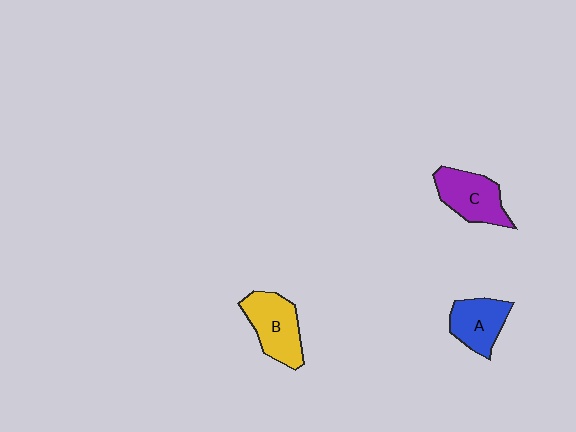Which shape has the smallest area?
Shape A (blue).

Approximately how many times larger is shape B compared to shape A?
Approximately 1.2 times.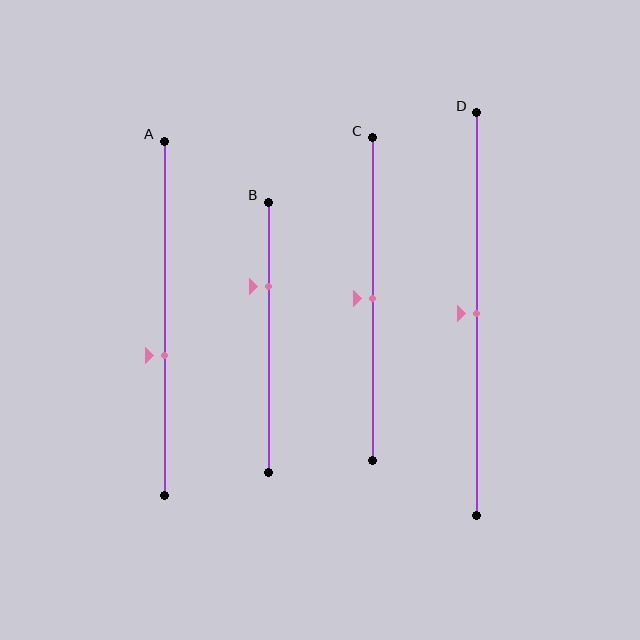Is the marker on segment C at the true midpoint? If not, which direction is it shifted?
Yes, the marker on segment C is at the true midpoint.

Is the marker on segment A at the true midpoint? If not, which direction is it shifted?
No, the marker on segment A is shifted downward by about 10% of the segment length.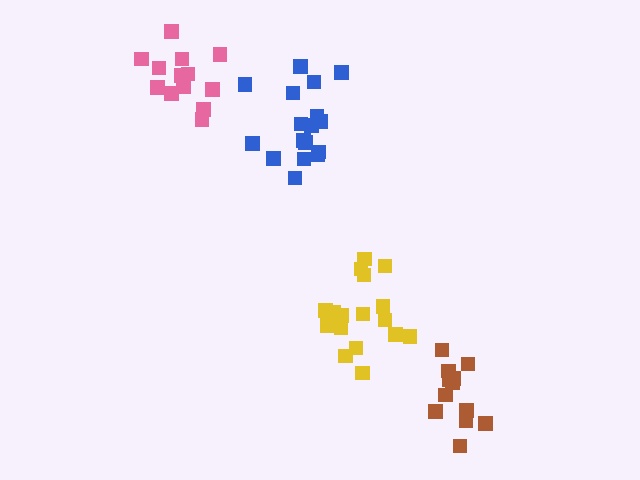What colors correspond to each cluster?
The clusters are colored: yellow, blue, pink, brown.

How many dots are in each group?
Group 1: 17 dots, Group 2: 17 dots, Group 3: 13 dots, Group 4: 12 dots (59 total).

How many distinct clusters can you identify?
There are 4 distinct clusters.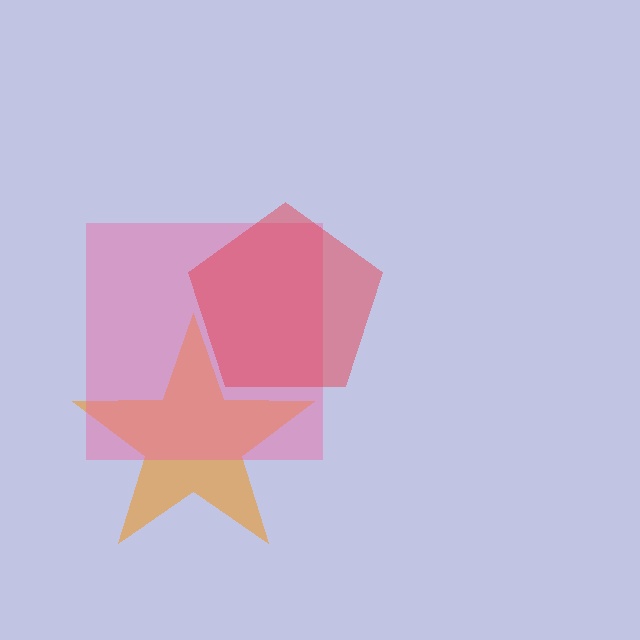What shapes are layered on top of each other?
The layered shapes are: an orange star, a pink square, a red pentagon.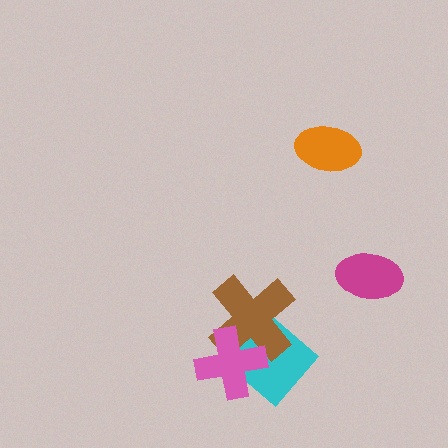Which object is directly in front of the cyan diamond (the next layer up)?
The brown cross is directly in front of the cyan diamond.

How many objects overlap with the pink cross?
2 objects overlap with the pink cross.